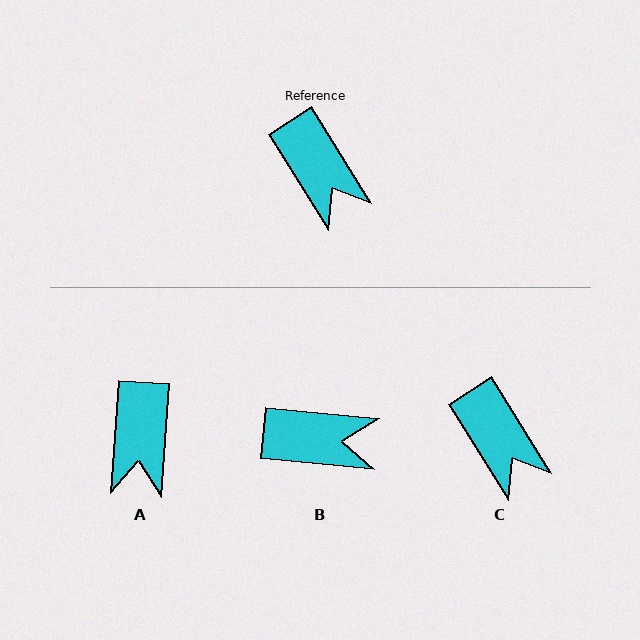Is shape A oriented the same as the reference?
No, it is off by about 36 degrees.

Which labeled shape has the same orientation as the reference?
C.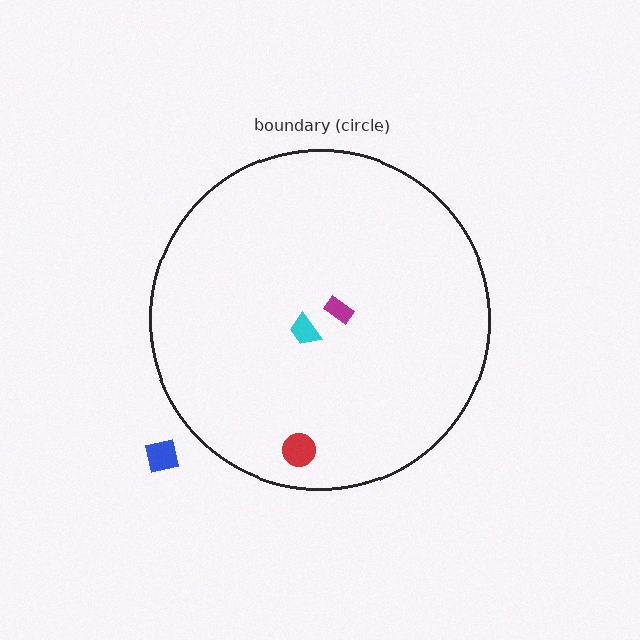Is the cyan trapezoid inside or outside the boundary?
Inside.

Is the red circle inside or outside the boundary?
Inside.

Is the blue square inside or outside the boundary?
Outside.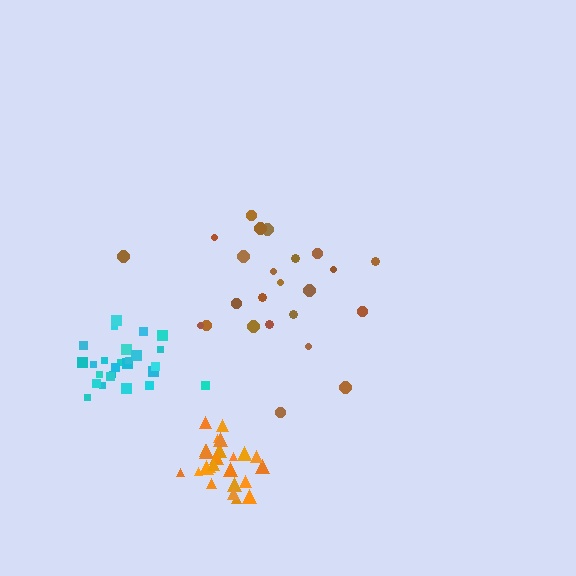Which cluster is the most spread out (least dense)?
Brown.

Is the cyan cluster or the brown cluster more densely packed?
Cyan.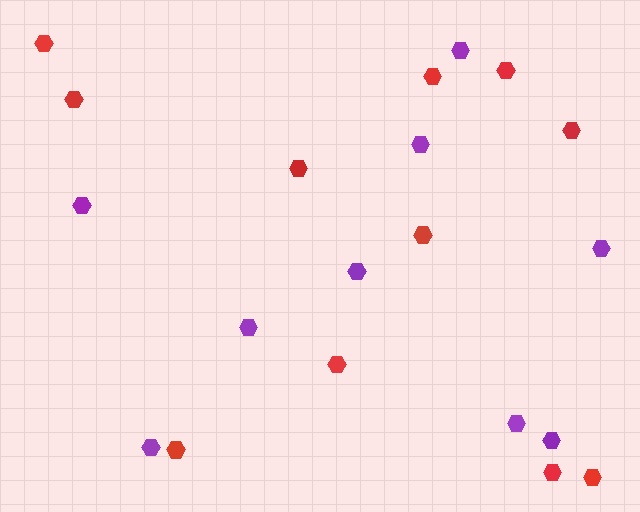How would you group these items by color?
There are 2 groups: one group of red hexagons (11) and one group of purple hexagons (9).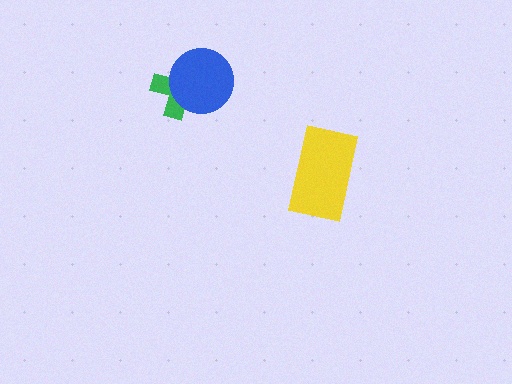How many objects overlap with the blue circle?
1 object overlaps with the blue circle.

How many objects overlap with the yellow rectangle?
0 objects overlap with the yellow rectangle.